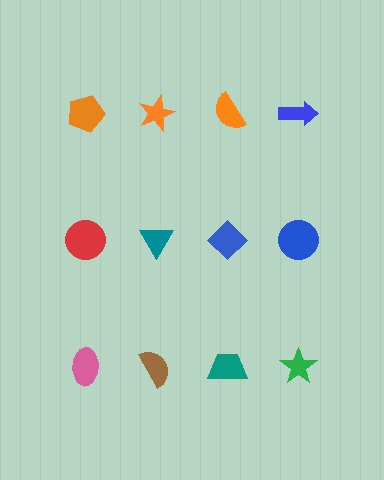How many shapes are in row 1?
4 shapes.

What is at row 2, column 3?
A blue diamond.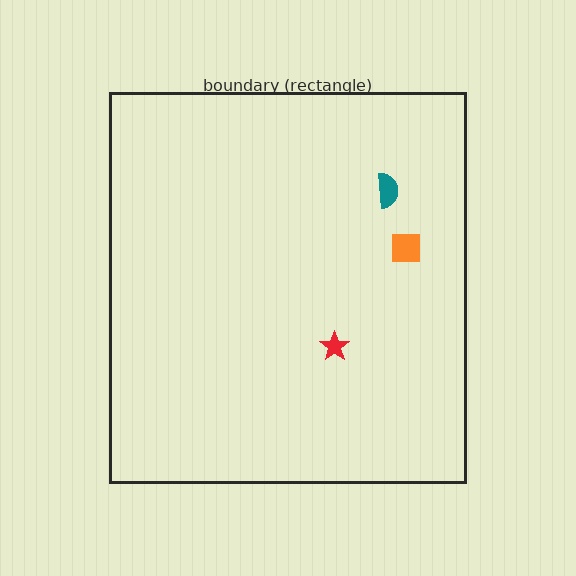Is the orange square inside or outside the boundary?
Inside.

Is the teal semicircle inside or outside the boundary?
Inside.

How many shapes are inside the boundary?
3 inside, 0 outside.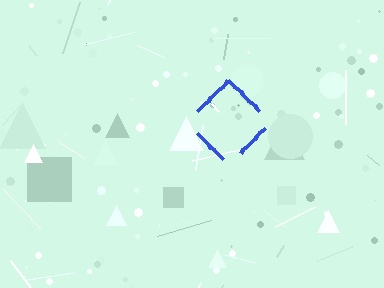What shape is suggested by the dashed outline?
The dashed outline suggests a diamond.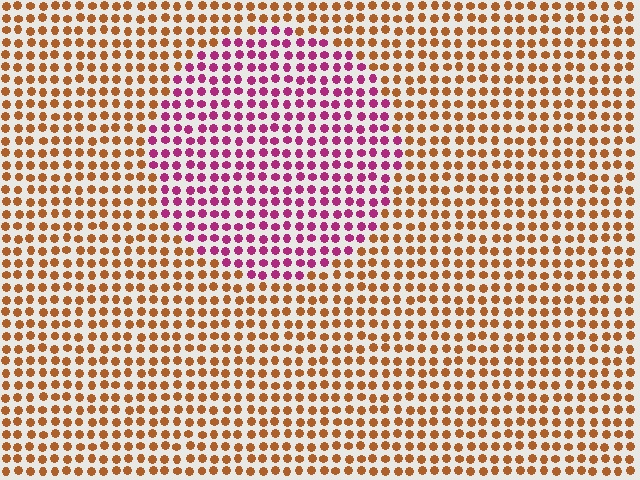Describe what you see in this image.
The image is filled with small brown elements in a uniform arrangement. A circle-shaped region is visible where the elements are tinted to a slightly different hue, forming a subtle color boundary.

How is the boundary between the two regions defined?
The boundary is defined purely by a slight shift in hue (about 63 degrees). Spacing, size, and orientation are identical on both sides.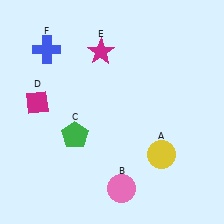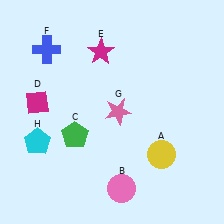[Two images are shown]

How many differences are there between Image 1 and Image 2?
There are 2 differences between the two images.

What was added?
A pink star (G), a cyan pentagon (H) were added in Image 2.